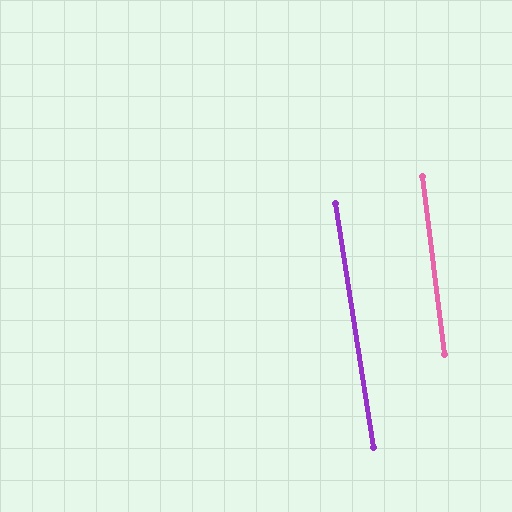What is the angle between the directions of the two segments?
Approximately 2 degrees.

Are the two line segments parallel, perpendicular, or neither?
Parallel — their directions differ by only 1.7°.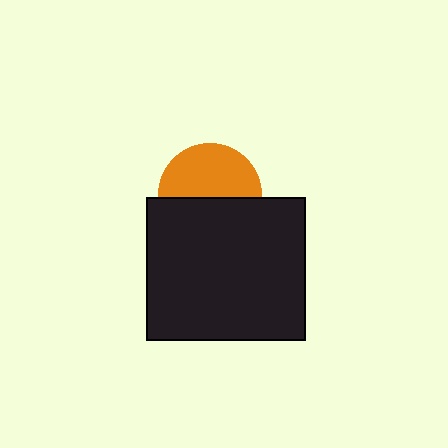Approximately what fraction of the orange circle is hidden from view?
Roughly 47% of the orange circle is hidden behind the black rectangle.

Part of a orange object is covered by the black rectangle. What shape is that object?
It is a circle.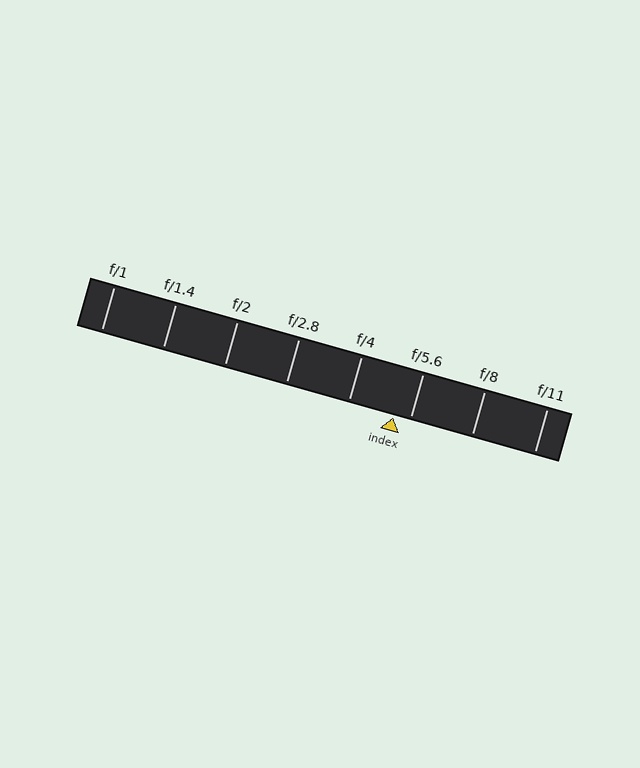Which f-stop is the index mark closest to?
The index mark is closest to f/5.6.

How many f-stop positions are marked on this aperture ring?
There are 8 f-stop positions marked.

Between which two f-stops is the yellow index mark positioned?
The index mark is between f/4 and f/5.6.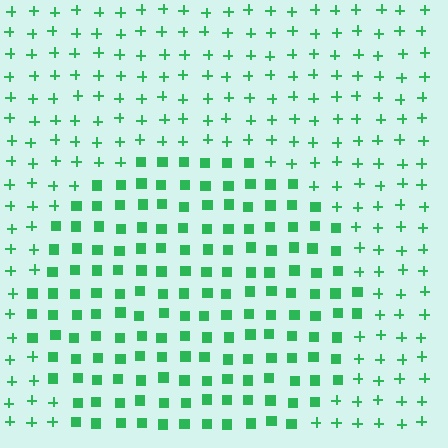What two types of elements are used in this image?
The image uses squares inside the circle region and plus signs outside it.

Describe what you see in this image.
The image is filled with small green elements arranged in a uniform grid. A circle-shaped region contains squares, while the surrounding area contains plus signs. The boundary is defined purely by the change in element shape.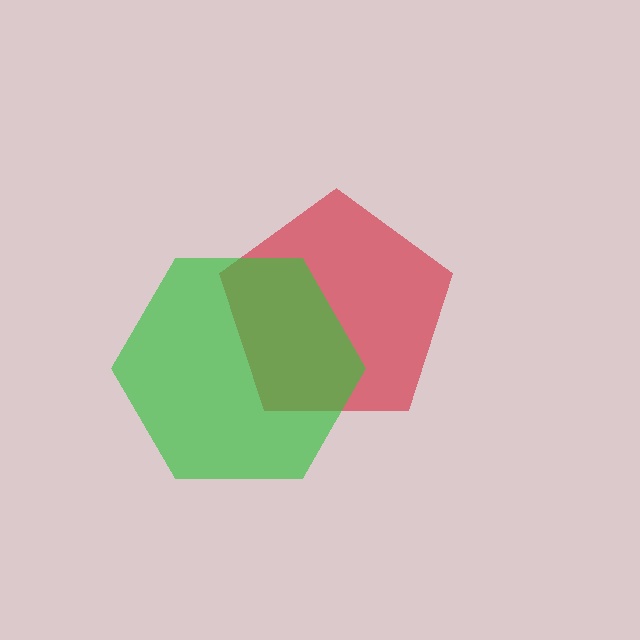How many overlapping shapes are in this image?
There are 2 overlapping shapes in the image.